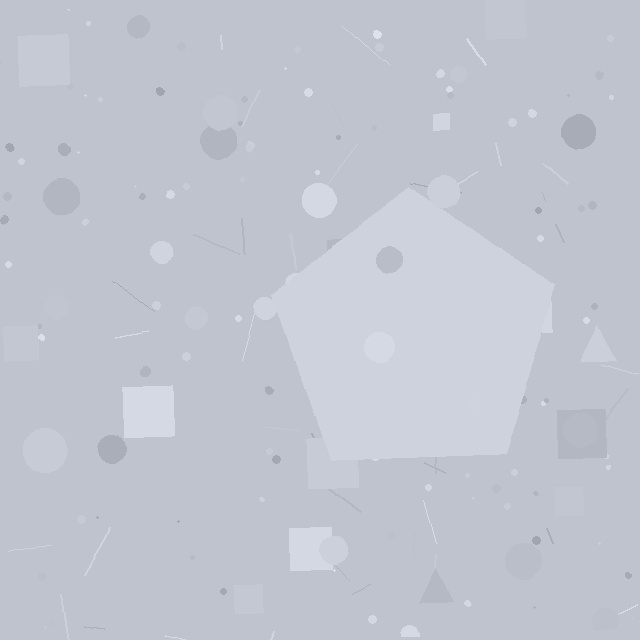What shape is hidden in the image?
A pentagon is hidden in the image.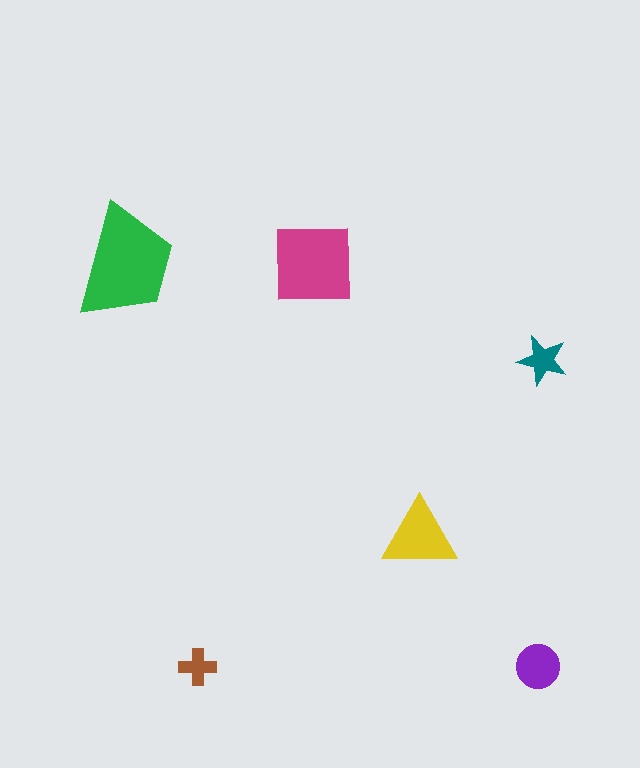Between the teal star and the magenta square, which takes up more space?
The magenta square.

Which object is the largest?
The green trapezoid.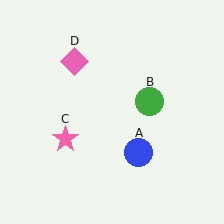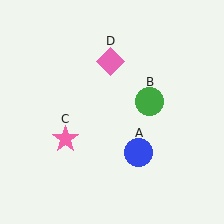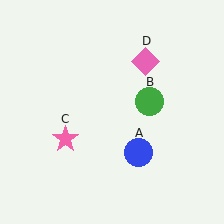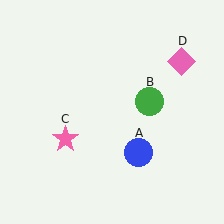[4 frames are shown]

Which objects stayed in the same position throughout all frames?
Blue circle (object A) and green circle (object B) and pink star (object C) remained stationary.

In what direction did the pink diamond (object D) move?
The pink diamond (object D) moved right.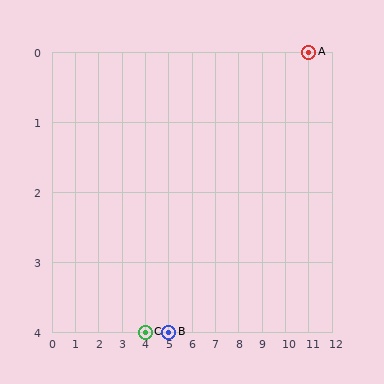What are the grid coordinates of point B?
Point B is at grid coordinates (5, 4).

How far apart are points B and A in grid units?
Points B and A are 6 columns and 4 rows apart (about 7.2 grid units diagonally).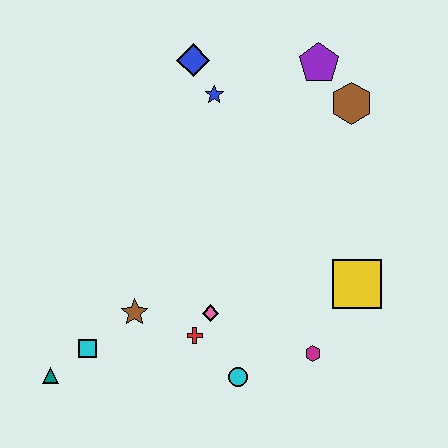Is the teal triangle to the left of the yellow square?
Yes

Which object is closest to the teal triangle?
The cyan square is closest to the teal triangle.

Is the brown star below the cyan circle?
No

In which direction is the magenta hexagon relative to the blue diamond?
The magenta hexagon is below the blue diamond.